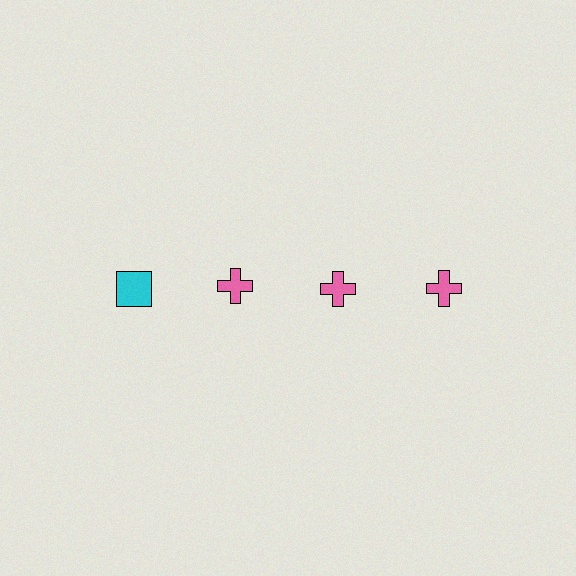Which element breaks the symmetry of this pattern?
The cyan square in the top row, leftmost column breaks the symmetry. All other shapes are pink crosses.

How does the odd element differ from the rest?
It differs in both color (cyan instead of pink) and shape (square instead of cross).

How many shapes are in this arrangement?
There are 4 shapes arranged in a grid pattern.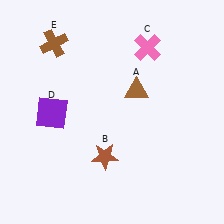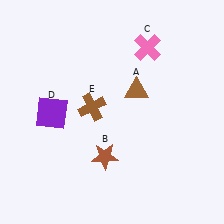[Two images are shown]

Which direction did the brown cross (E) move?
The brown cross (E) moved down.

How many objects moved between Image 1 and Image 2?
1 object moved between the two images.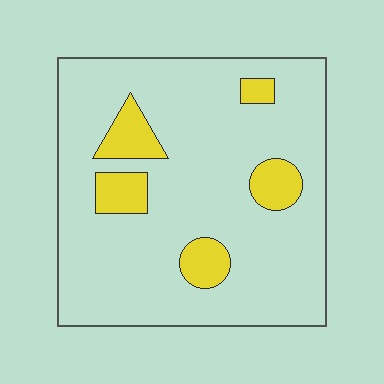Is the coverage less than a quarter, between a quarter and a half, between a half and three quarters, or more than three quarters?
Less than a quarter.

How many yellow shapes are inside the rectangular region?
5.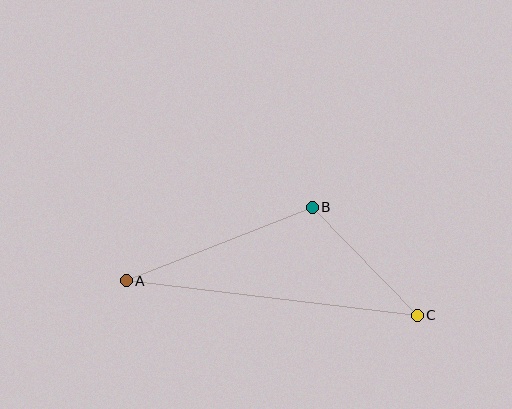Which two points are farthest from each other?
Points A and C are farthest from each other.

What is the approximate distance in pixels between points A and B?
The distance between A and B is approximately 200 pixels.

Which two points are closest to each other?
Points B and C are closest to each other.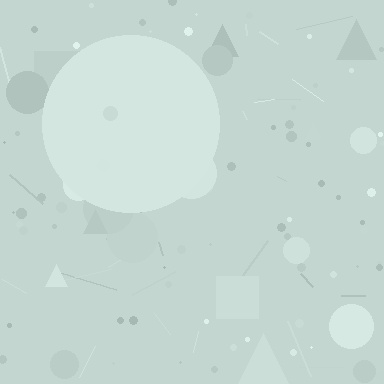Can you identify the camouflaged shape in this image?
The camouflaged shape is a circle.